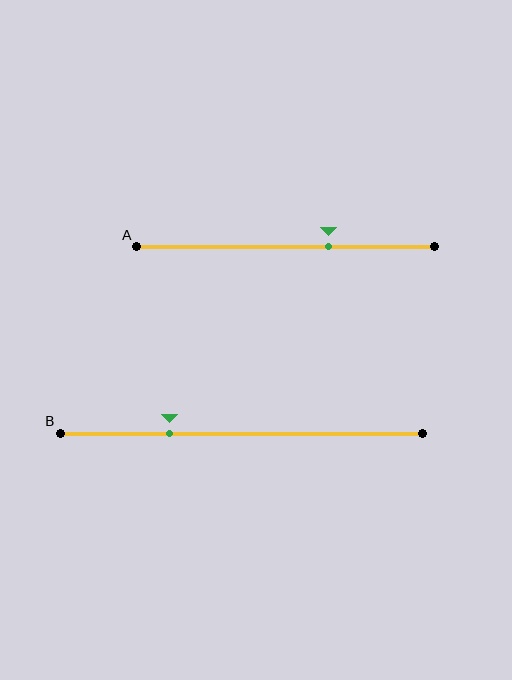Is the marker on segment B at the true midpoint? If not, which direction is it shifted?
No, the marker on segment B is shifted to the left by about 20% of the segment length.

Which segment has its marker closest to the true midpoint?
Segment A has its marker closest to the true midpoint.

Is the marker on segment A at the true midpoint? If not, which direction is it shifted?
No, the marker on segment A is shifted to the right by about 15% of the segment length.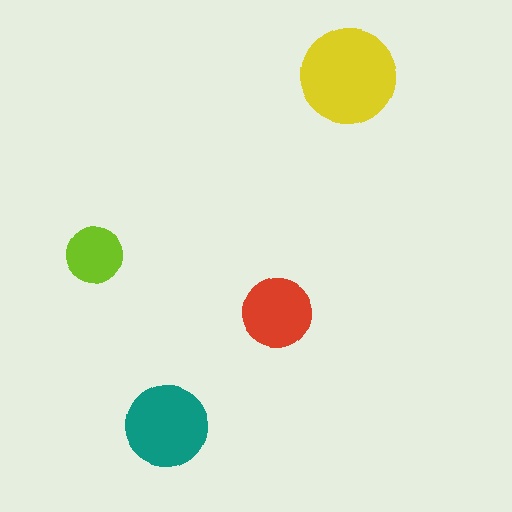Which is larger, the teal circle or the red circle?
The teal one.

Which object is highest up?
The yellow circle is topmost.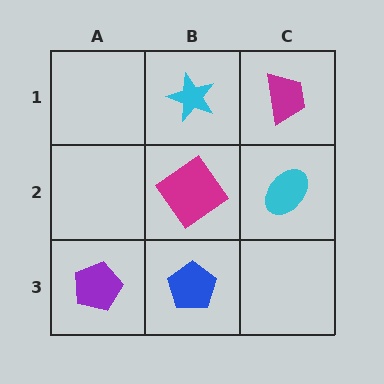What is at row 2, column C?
A cyan ellipse.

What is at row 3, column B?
A blue pentagon.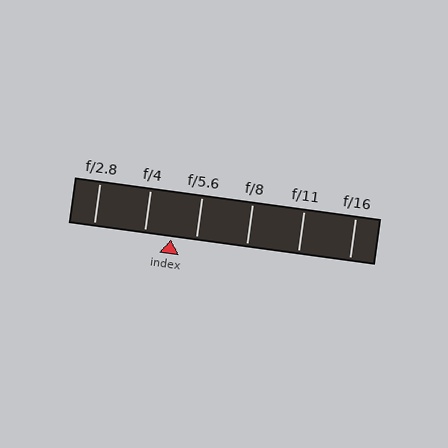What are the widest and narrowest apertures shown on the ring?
The widest aperture shown is f/2.8 and the narrowest is f/16.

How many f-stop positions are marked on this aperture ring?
There are 6 f-stop positions marked.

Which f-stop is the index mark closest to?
The index mark is closest to f/5.6.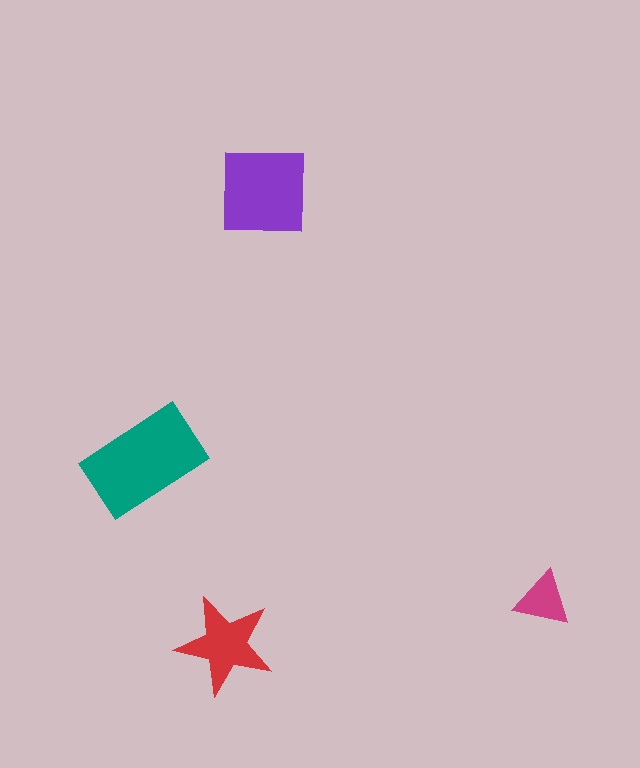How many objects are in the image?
There are 4 objects in the image.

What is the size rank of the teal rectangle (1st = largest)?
1st.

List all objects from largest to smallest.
The teal rectangle, the purple square, the red star, the magenta triangle.